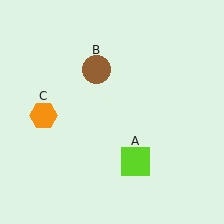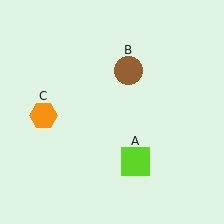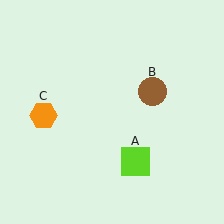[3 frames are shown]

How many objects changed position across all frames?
1 object changed position: brown circle (object B).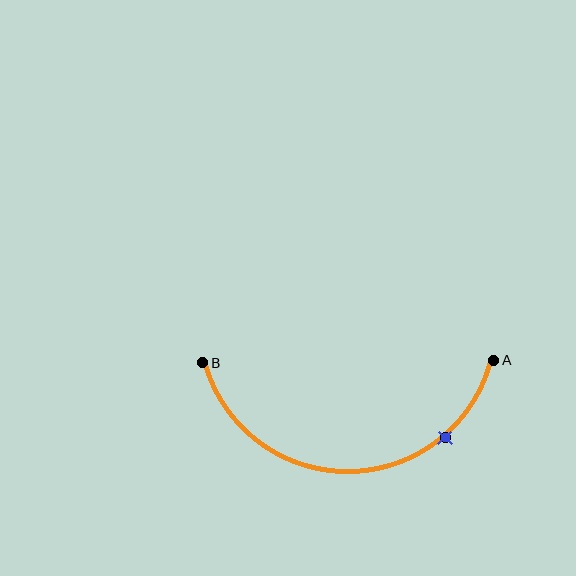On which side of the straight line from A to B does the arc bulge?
The arc bulges below the straight line connecting A and B.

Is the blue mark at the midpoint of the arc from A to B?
No. The blue mark lies on the arc but is closer to endpoint A. The arc midpoint would be at the point on the curve equidistant along the arc from both A and B.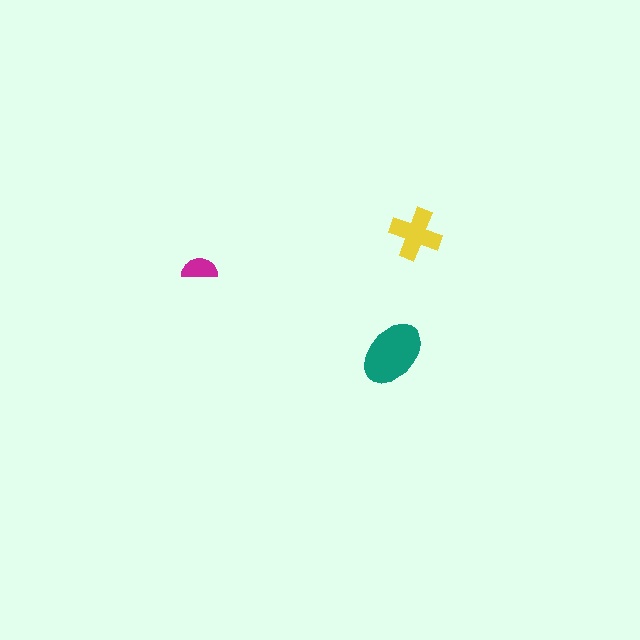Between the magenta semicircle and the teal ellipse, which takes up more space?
The teal ellipse.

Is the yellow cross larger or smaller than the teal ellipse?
Smaller.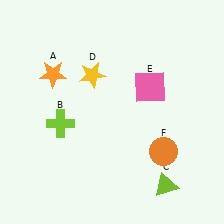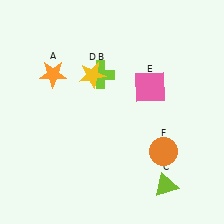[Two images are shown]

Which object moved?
The lime cross (B) moved up.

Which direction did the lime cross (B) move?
The lime cross (B) moved up.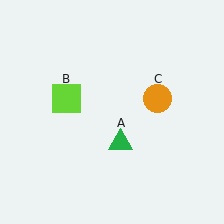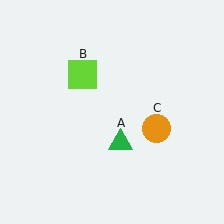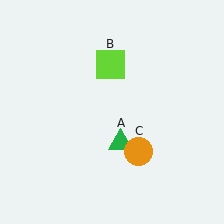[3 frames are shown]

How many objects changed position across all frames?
2 objects changed position: lime square (object B), orange circle (object C).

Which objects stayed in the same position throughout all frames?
Green triangle (object A) remained stationary.